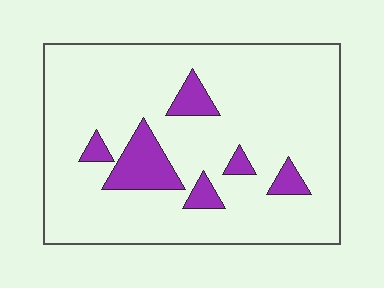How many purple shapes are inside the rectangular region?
6.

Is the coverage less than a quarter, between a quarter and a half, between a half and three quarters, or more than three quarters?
Less than a quarter.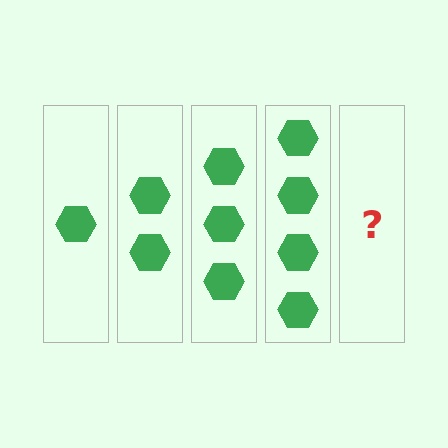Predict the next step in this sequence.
The next step is 5 hexagons.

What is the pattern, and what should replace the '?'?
The pattern is that each step adds one more hexagon. The '?' should be 5 hexagons.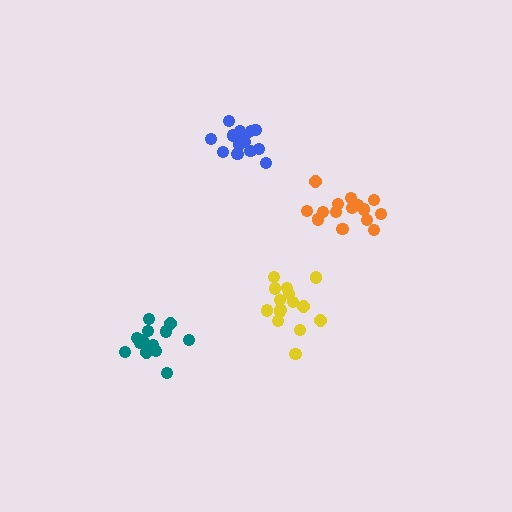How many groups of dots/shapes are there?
There are 4 groups.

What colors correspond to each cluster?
The clusters are colored: blue, orange, teal, yellow.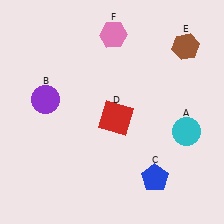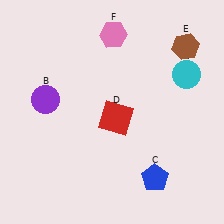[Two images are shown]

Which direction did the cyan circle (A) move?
The cyan circle (A) moved up.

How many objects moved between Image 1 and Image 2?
1 object moved between the two images.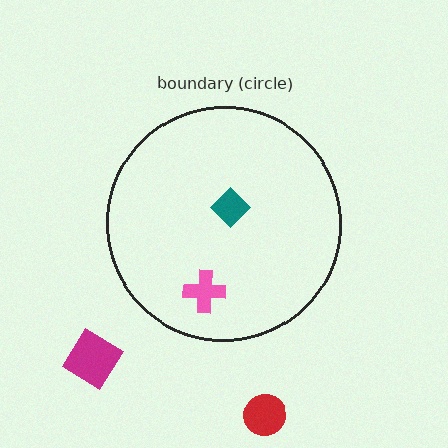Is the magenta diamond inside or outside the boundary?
Outside.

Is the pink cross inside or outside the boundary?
Inside.